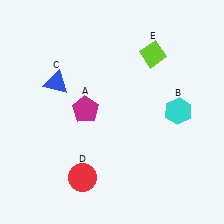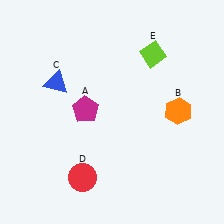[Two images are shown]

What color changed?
The hexagon (B) changed from cyan in Image 1 to orange in Image 2.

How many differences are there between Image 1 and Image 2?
There is 1 difference between the two images.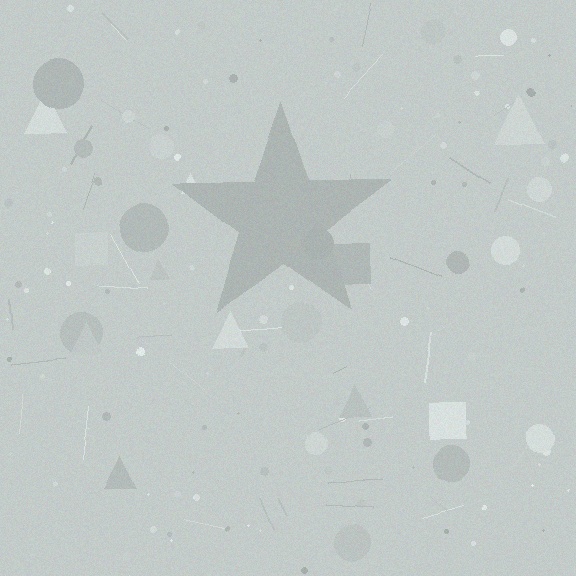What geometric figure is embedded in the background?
A star is embedded in the background.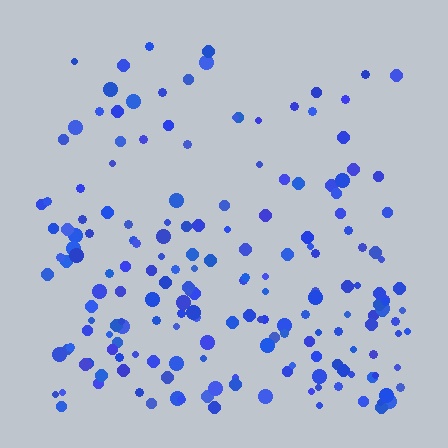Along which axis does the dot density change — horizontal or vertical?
Vertical.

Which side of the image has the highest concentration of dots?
The bottom.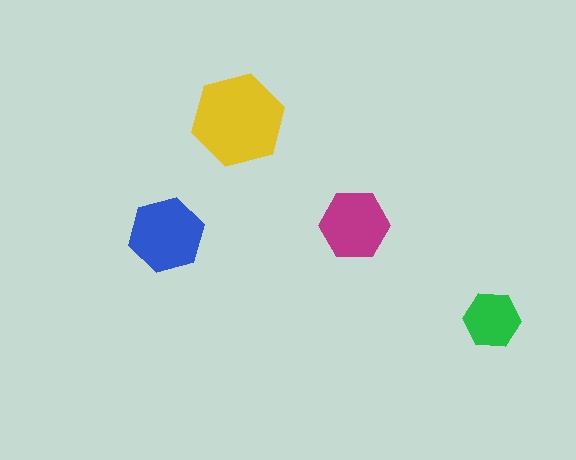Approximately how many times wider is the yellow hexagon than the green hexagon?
About 1.5 times wider.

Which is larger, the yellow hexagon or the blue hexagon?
The yellow one.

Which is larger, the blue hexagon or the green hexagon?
The blue one.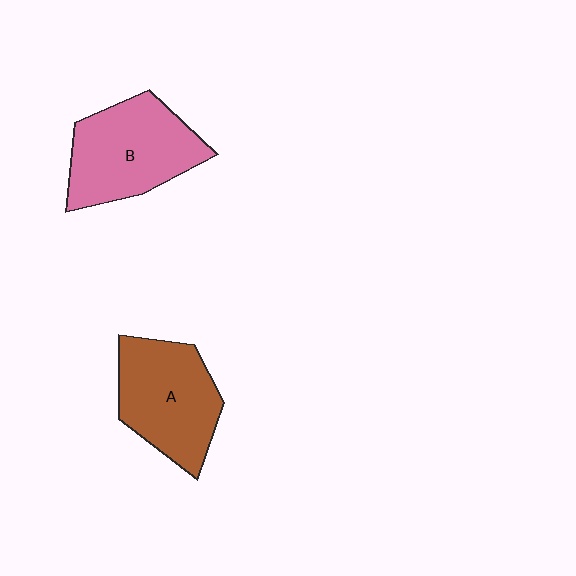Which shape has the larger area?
Shape B (pink).